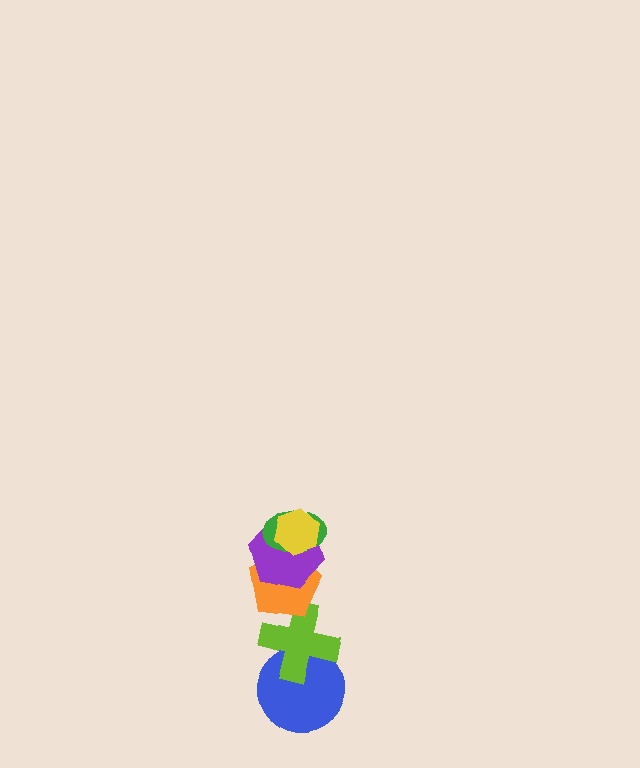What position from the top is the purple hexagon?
The purple hexagon is 3rd from the top.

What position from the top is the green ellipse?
The green ellipse is 2nd from the top.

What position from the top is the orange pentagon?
The orange pentagon is 4th from the top.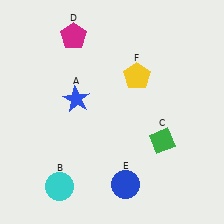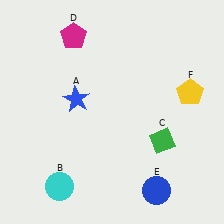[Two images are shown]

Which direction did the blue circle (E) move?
The blue circle (E) moved right.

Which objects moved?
The objects that moved are: the blue circle (E), the yellow pentagon (F).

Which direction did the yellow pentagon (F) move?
The yellow pentagon (F) moved right.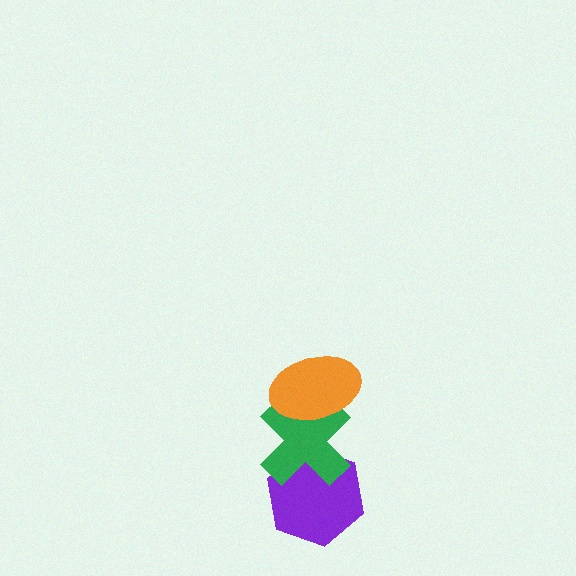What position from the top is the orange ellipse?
The orange ellipse is 1st from the top.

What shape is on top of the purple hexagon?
The green cross is on top of the purple hexagon.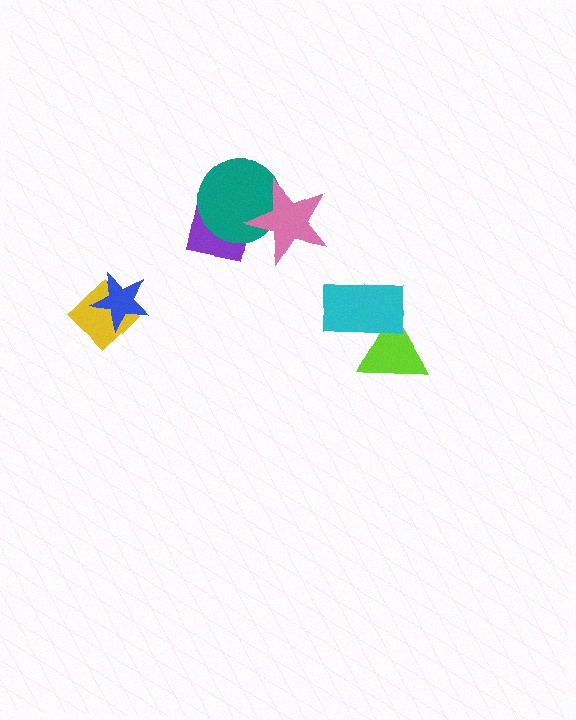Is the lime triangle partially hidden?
Yes, it is partially covered by another shape.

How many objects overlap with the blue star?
1 object overlaps with the blue star.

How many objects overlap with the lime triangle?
1 object overlaps with the lime triangle.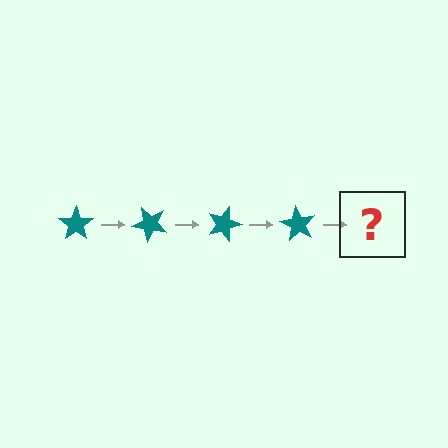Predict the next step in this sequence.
The next step is a teal star rotated 180 degrees.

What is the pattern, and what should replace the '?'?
The pattern is that the star rotates 45 degrees each step. The '?' should be a teal star rotated 180 degrees.